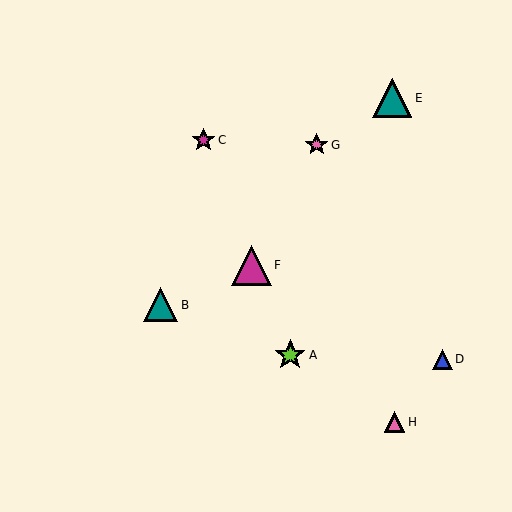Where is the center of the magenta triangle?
The center of the magenta triangle is at (251, 265).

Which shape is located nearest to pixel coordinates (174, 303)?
The teal triangle (labeled B) at (161, 305) is nearest to that location.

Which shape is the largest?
The magenta triangle (labeled F) is the largest.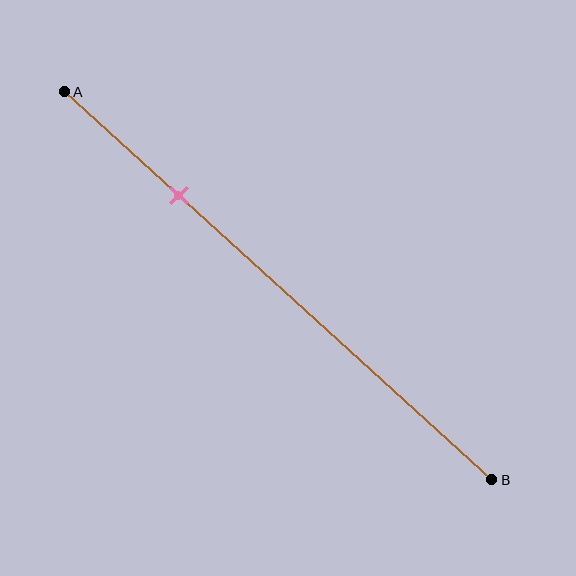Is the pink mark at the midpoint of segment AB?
No, the mark is at about 25% from A, not at the 50% midpoint.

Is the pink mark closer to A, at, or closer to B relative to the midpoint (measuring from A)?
The pink mark is closer to point A than the midpoint of segment AB.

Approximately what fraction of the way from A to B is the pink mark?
The pink mark is approximately 25% of the way from A to B.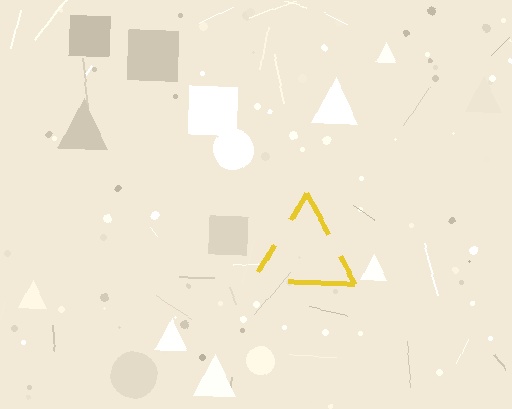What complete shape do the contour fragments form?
The contour fragments form a triangle.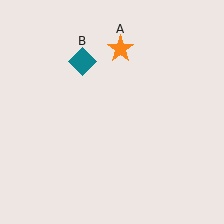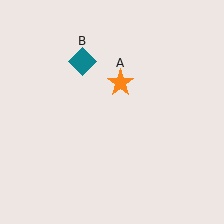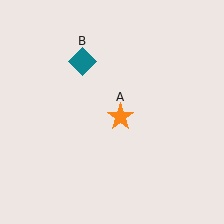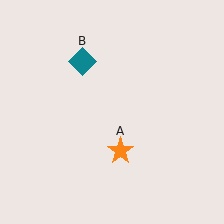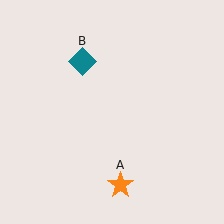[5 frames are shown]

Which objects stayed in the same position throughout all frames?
Teal diamond (object B) remained stationary.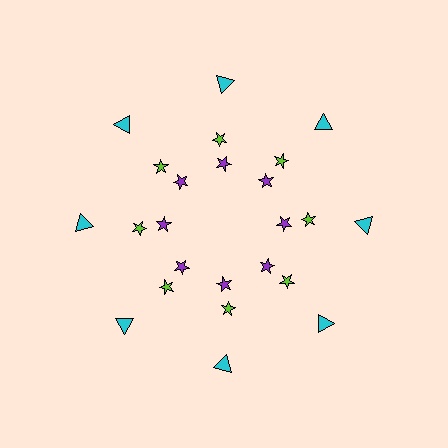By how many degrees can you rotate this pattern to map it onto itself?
The pattern maps onto itself every 45 degrees of rotation.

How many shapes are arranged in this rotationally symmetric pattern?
There are 24 shapes, arranged in 8 groups of 3.